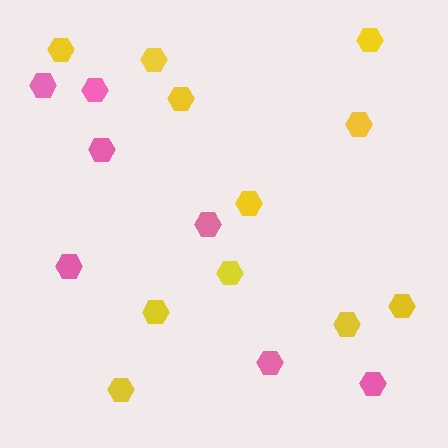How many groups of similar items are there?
There are 2 groups: one group of pink hexagons (7) and one group of yellow hexagons (11).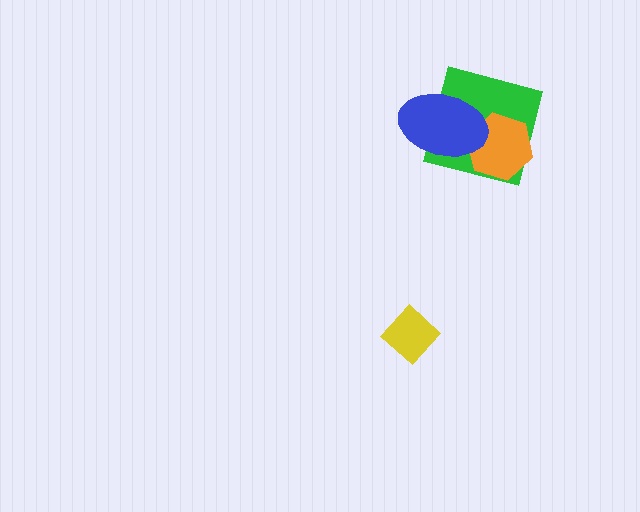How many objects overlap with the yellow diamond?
0 objects overlap with the yellow diamond.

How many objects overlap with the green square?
2 objects overlap with the green square.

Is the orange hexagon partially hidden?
Yes, it is partially covered by another shape.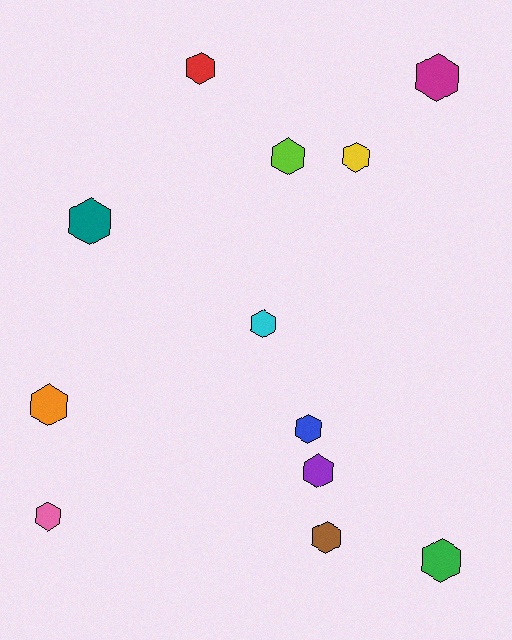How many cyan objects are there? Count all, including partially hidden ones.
There is 1 cyan object.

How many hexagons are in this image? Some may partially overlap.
There are 12 hexagons.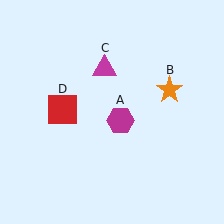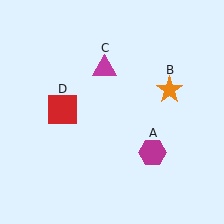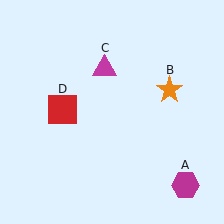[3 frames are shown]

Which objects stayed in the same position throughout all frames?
Orange star (object B) and magenta triangle (object C) and red square (object D) remained stationary.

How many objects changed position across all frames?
1 object changed position: magenta hexagon (object A).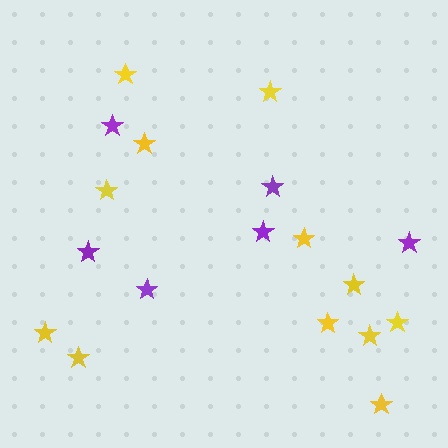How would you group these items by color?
There are 2 groups: one group of purple stars (6) and one group of yellow stars (12).